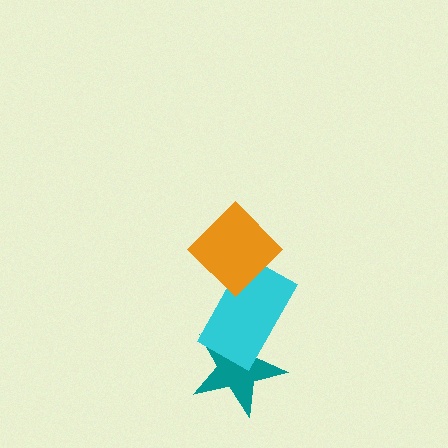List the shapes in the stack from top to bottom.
From top to bottom: the orange diamond, the cyan rectangle, the teal star.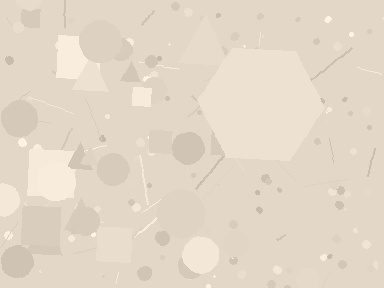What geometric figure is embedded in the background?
A hexagon is embedded in the background.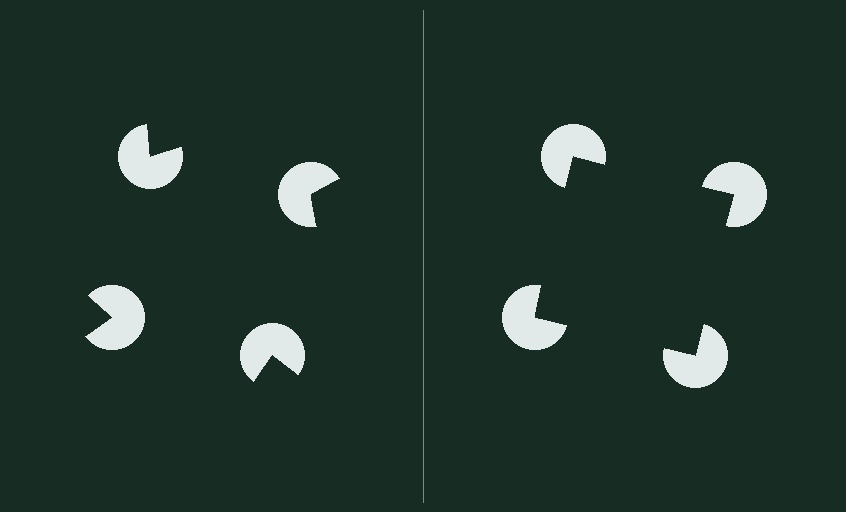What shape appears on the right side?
An illusory square.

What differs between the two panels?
The pac-man discs are positioned identically on both sides; only the wedge orientations differ. On the right they align to a square; on the left they are misaligned.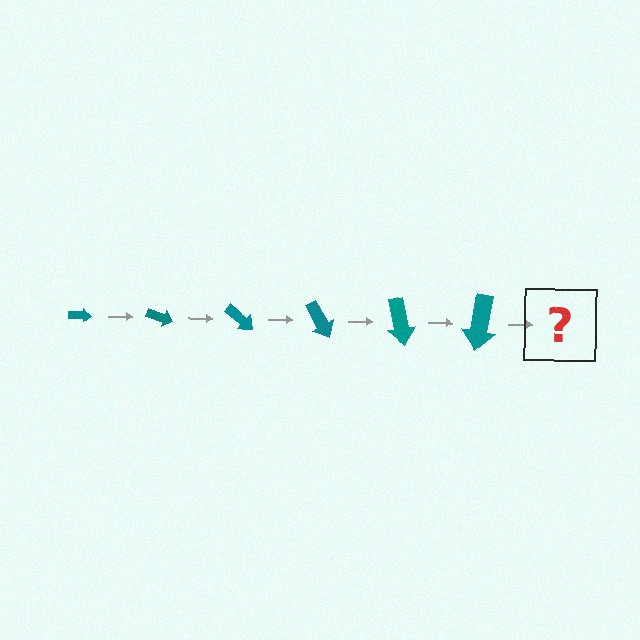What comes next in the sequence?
The next element should be an arrow, larger than the previous one and rotated 120 degrees from the start.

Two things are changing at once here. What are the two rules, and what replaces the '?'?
The two rules are that the arrow grows larger each step and it rotates 20 degrees each step. The '?' should be an arrow, larger than the previous one and rotated 120 degrees from the start.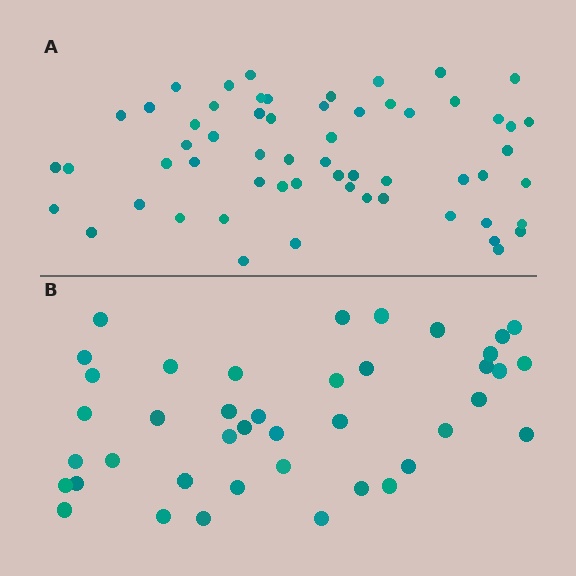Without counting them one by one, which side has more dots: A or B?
Region A (the top region) has more dots.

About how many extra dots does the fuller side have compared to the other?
Region A has approximately 20 more dots than region B.